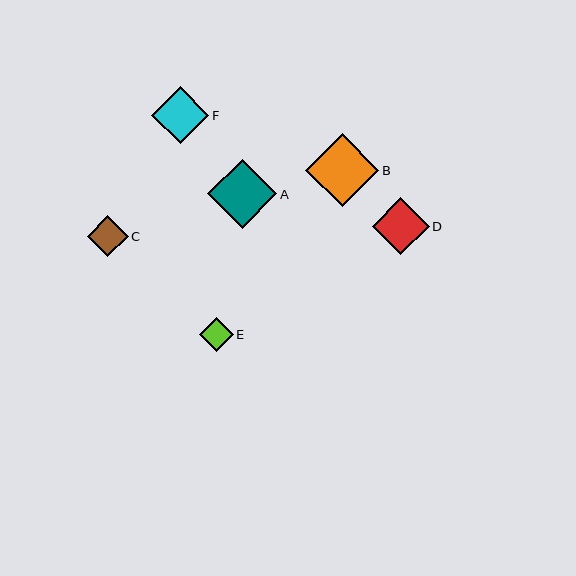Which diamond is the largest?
Diamond B is the largest with a size of approximately 73 pixels.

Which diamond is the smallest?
Diamond E is the smallest with a size of approximately 33 pixels.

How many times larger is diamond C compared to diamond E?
Diamond C is approximately 1.2 times the size of diamond E.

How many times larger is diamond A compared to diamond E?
Diamond A is approximately 2.1 times the size of diamond E.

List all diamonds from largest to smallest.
From largest to smallest: B, A, D, F, C, E.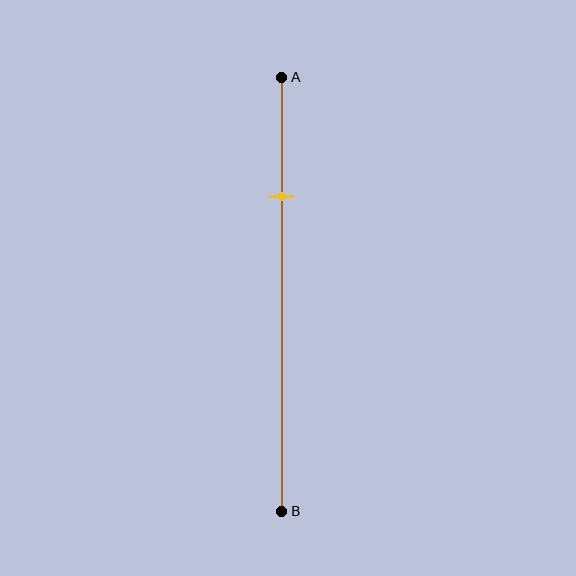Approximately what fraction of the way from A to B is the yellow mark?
The yellow mark is approximately 25% of the way from A to B.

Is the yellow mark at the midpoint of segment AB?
No, the mark is at about 25% from A, not at the 50% midpoint.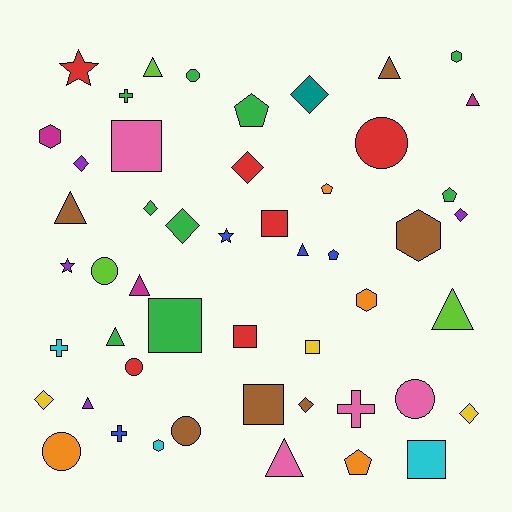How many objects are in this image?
There are 50 objects.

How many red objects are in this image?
There are 6 red objects.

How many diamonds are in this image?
There are 9 diamonds.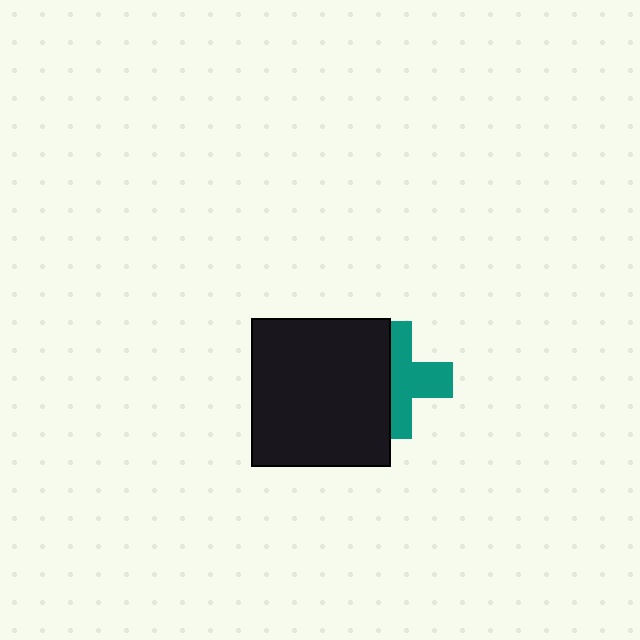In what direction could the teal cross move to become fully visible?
The teal cross could move right. That would shift it out from behind the black rectangle entirely.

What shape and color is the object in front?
The object in front is a black rectangle.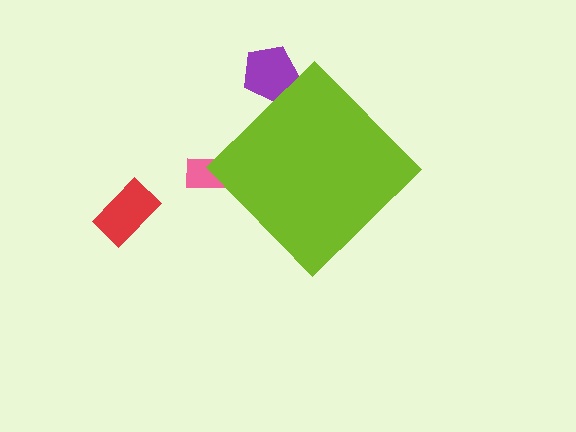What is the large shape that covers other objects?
A lime diamond.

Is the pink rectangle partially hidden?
Yes, the pink rectangle is partially hidden behind the lime diamond.